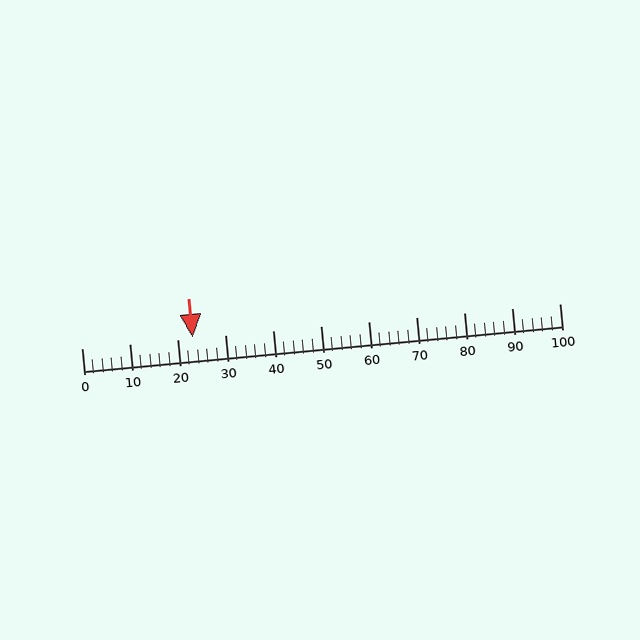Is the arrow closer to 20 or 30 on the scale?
The arrow is closer to 20.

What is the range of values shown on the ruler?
The ruler shows values from 0 to 100.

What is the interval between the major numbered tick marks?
The major tick marks are spaced 10 units apart.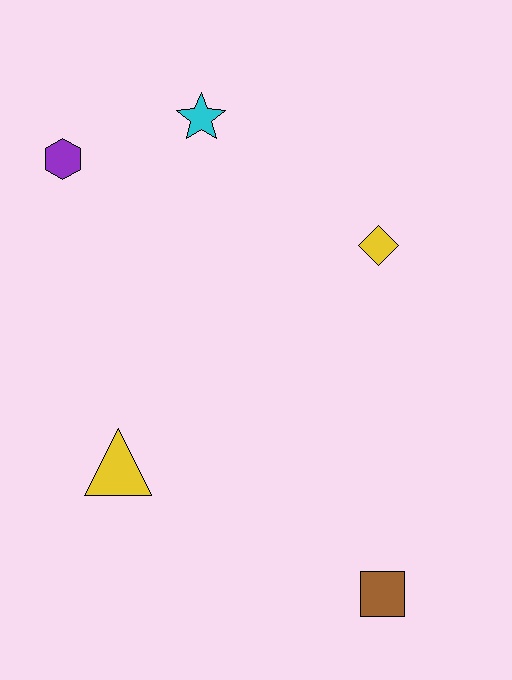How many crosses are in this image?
There are no crosses.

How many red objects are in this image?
There are no red objects.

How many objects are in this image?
There are 5 objects.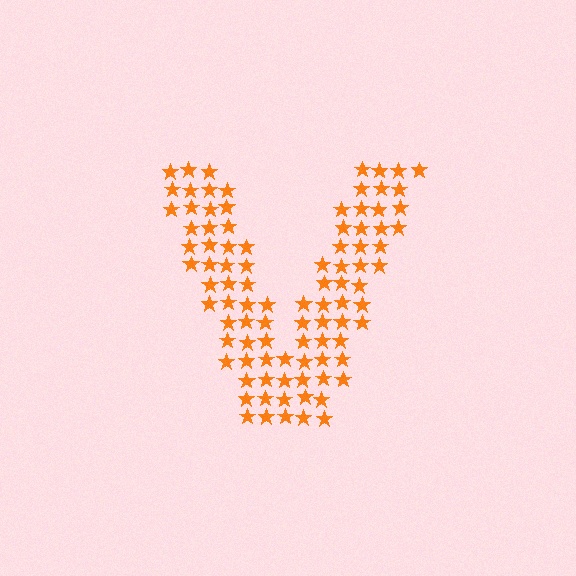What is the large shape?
The large shape is the letter V.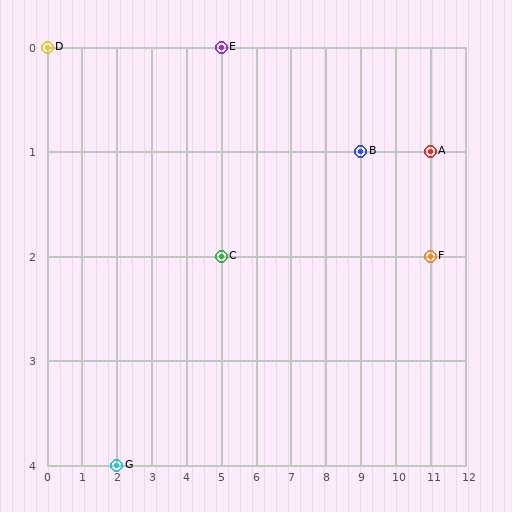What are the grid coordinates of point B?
Point B is at grid coordinates (9, 1).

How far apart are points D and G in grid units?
Points D and G are 2 columns and 4 rows apart (about 4.5 grid units diagonally).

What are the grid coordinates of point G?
Point G is at grid coordinates (2, 4).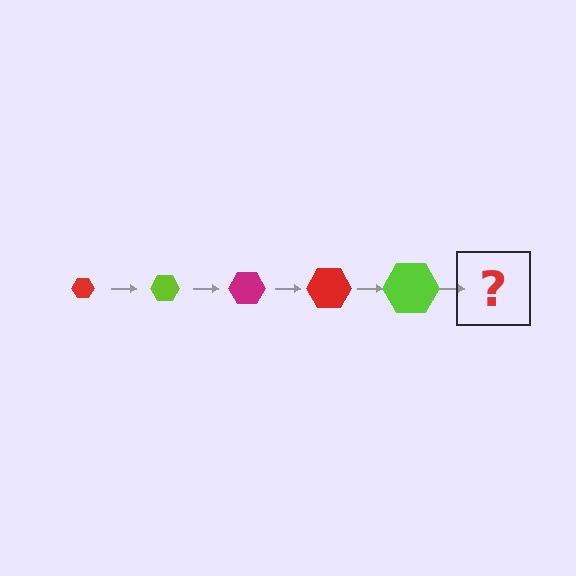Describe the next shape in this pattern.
It should be a magenta hexagon, larger than the previous one.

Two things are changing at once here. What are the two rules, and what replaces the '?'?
The two rules are that the hexagon grows larger each step and the color cycles through red, lime, and magenta. The '?' should be a magenta hexagon, larger than the previous one.